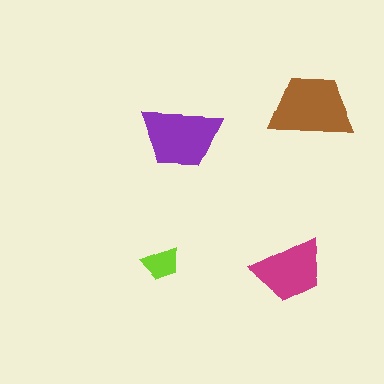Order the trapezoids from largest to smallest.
the brown one, the purple one, the magenta one, the lime one.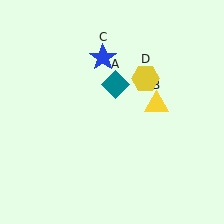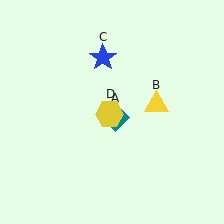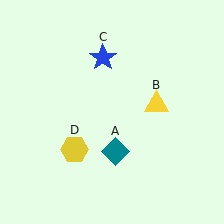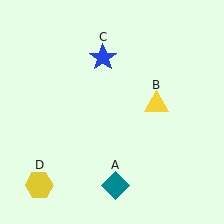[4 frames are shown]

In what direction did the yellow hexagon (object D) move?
The yellow hexagon (object D) moved down and to the left.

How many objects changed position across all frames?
2 objects changed position: teal diamond (object A), yellow hexagon (object D).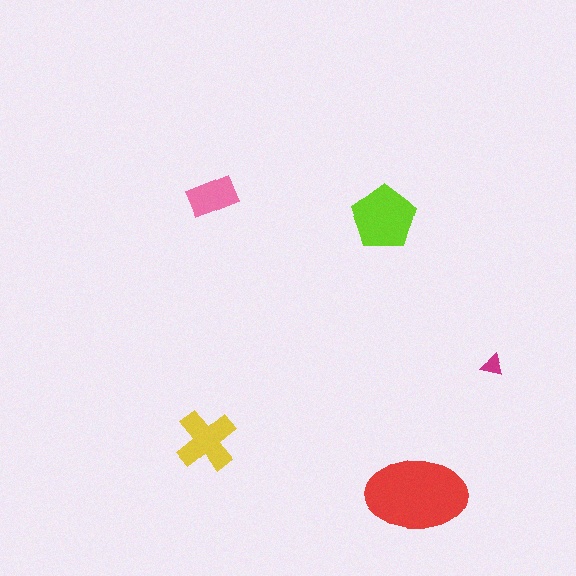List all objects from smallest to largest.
The magenta triangle, the pink rectangle, the yellow cross, the lime pentagon, the red ellipse.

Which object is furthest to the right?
The magenta triangle is rightmost.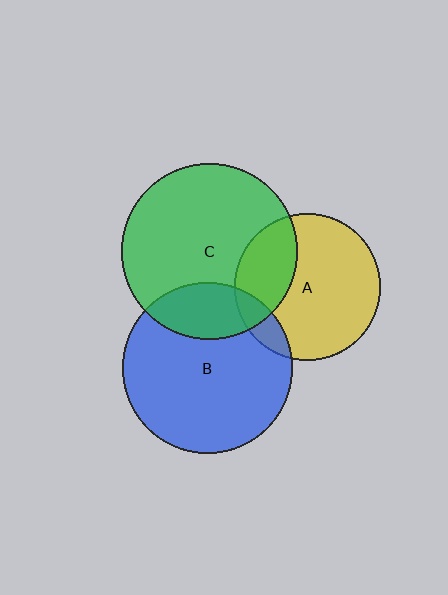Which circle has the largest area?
Circle C (green).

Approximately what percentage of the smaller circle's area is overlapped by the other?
Approximately 10%.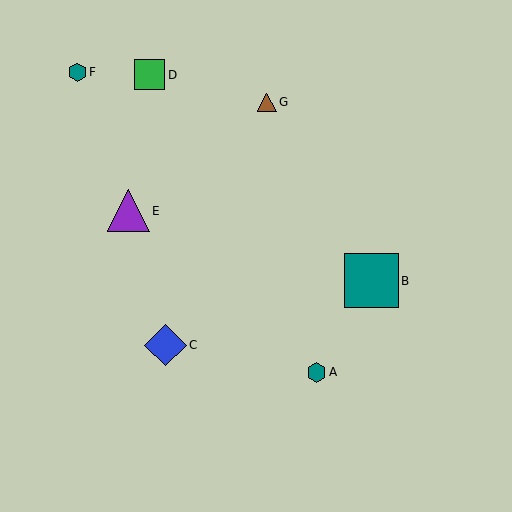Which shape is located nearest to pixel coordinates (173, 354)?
The blue diamond (labeled C) at (166, 345) is nearest to that location.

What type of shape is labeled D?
Shape D is a green square.